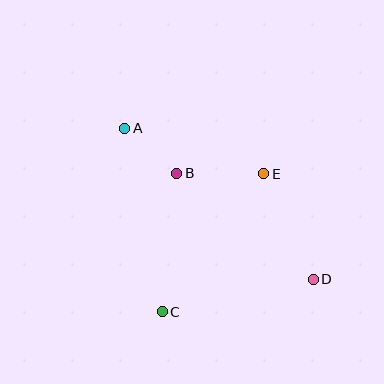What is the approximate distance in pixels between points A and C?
The distance between A and C is approximately 187 pixels.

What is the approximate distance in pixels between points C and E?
The distance between C and E is approximately 171 pixels.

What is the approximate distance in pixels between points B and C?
The distance between B and C is approximately 139 pixels.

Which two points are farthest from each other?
Points A and D are farthest from each other.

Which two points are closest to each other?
Points A and B are closest to each other.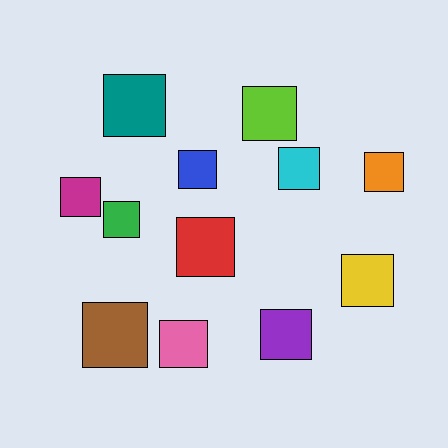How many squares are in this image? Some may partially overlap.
There are 12 squares.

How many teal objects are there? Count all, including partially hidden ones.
There is 1 teal object.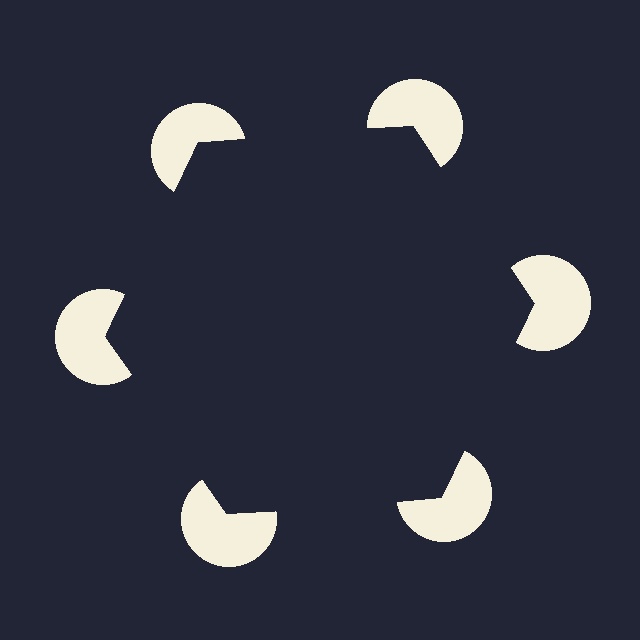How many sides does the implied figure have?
6 sides.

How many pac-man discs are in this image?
There are 6 — one at each vertex of the illusory hexagon.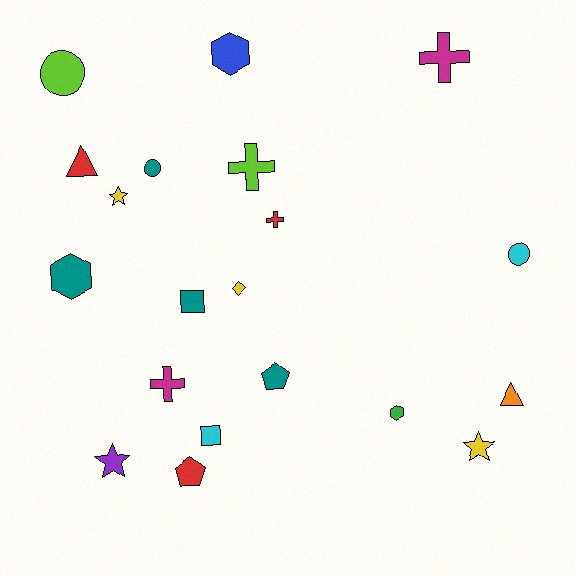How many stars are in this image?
There are 3 stars.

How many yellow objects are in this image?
There are 3 yellow objects.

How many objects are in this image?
There are 20 objects.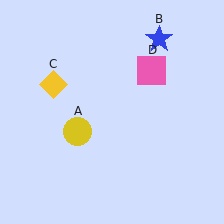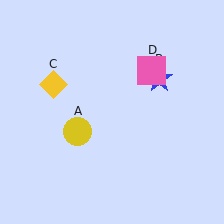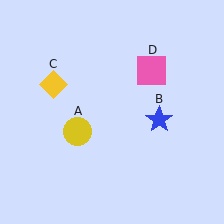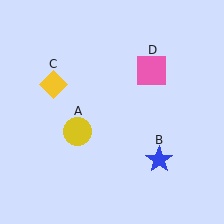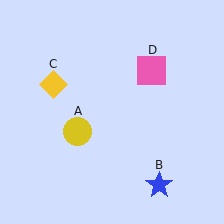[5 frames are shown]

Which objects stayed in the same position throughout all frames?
Yellow circle (object A) and yellow diamond (object C) and pink square (object D) remained stationary.